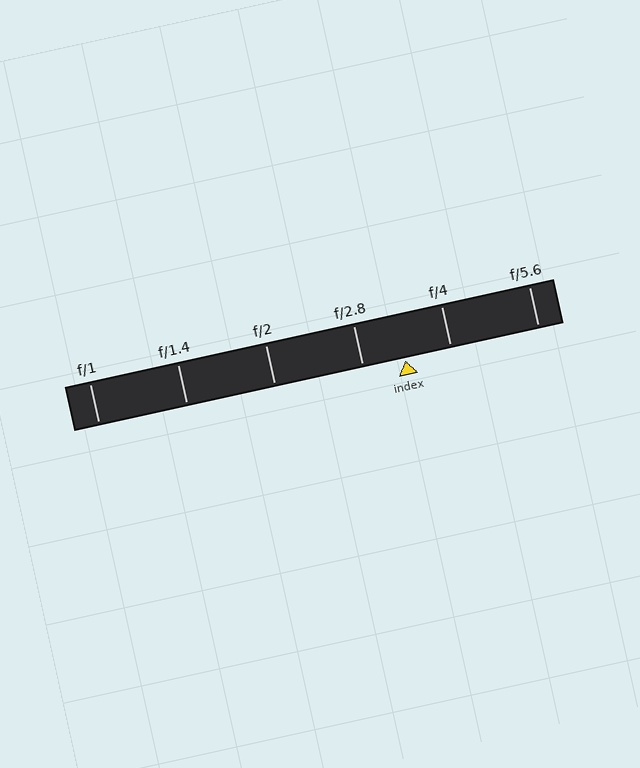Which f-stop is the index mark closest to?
The index mark is closest to f/2.8.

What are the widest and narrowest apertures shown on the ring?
The widest aperture shown is f/1 and the narrowest is f/5.6.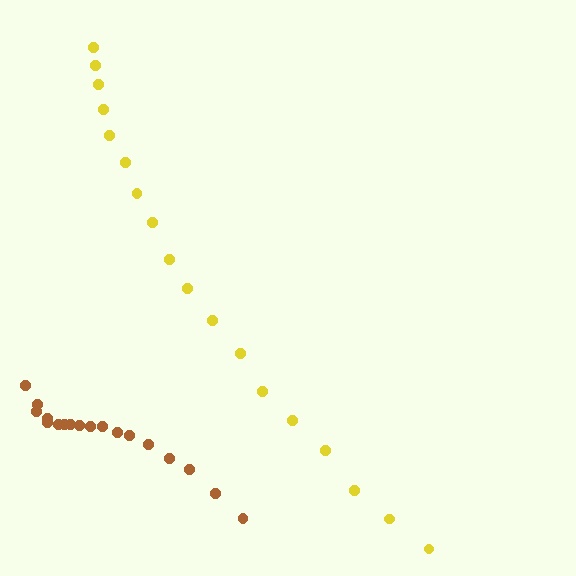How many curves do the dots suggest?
There are 2 distinct paths.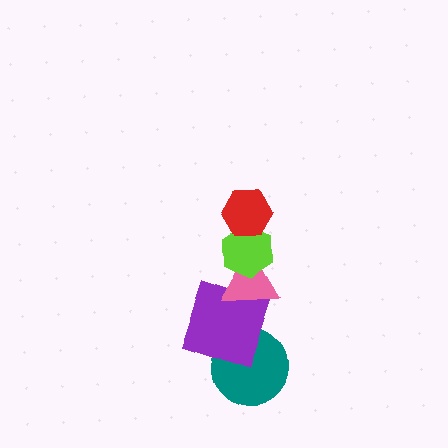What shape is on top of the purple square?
The pink triangle is on top of the purple square.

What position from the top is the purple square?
The purple square is 4th from the top.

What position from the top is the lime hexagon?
The lime hexagon is 2nd from the top.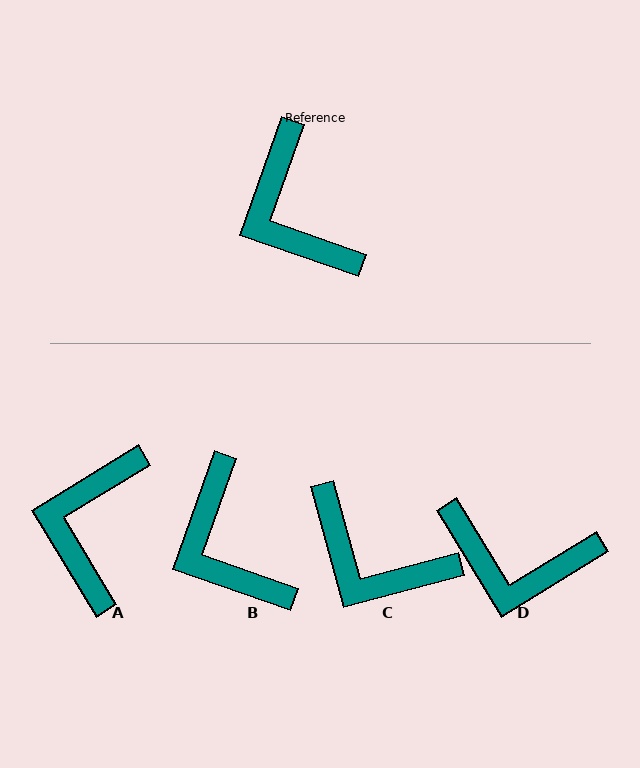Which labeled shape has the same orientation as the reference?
B.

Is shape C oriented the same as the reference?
No, it is off by about 35 degrees.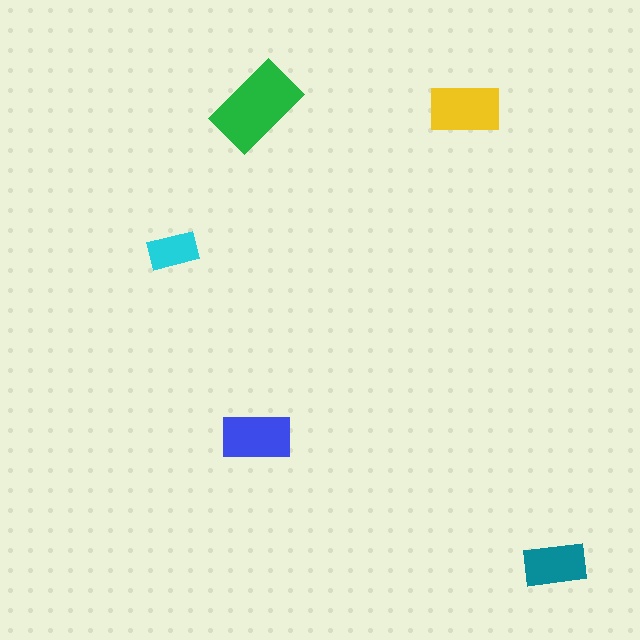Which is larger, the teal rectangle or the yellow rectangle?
The yellow one.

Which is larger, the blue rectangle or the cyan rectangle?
The blue one.